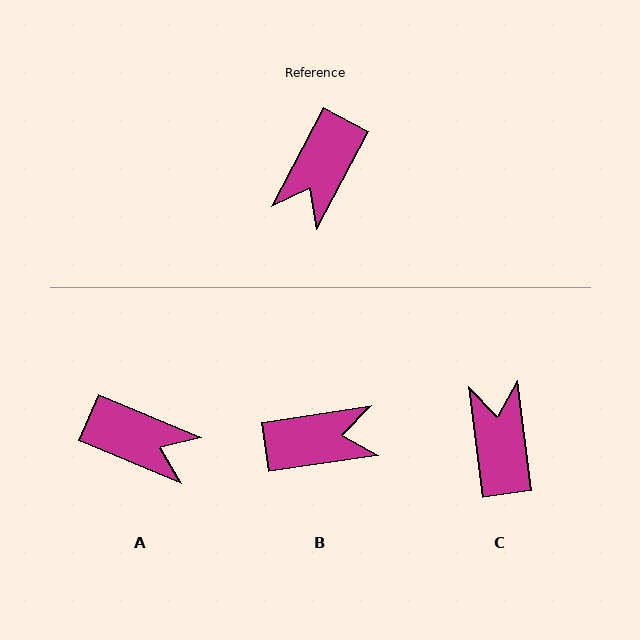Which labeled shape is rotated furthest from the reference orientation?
C, about 145 degrees away.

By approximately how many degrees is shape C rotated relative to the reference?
Approximately 145 degrees clockwise.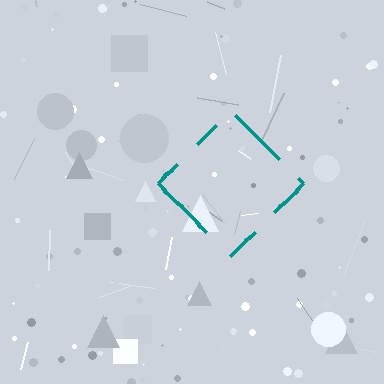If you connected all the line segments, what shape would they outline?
They would outline a diamond.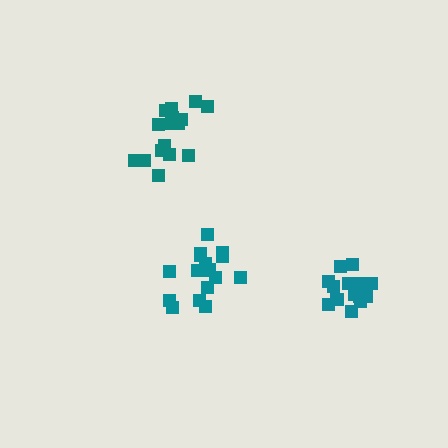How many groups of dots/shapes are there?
There are 3 groups.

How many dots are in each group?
Group 1: 17 dots, Group 2: 16 dots, Group 3: 18 dots (51 total).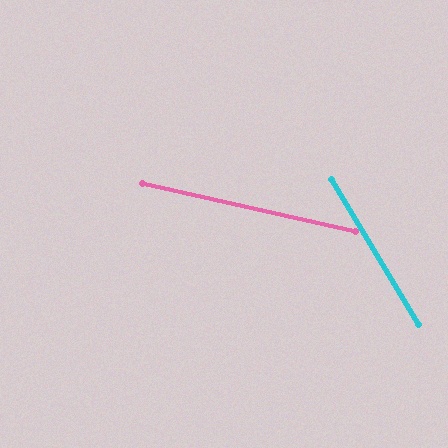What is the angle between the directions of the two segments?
Approximately 46 degrees.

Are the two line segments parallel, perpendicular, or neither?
Neither parallel nor perpendicular — they differ by about 46°.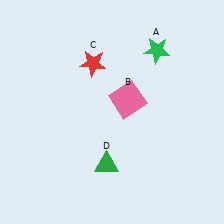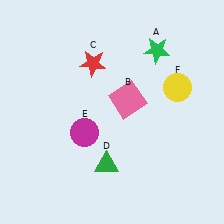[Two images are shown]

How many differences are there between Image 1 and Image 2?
There are 2 differences between the two images.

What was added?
A magenta circle (E), a yellow circle (F) were added in Image 2.